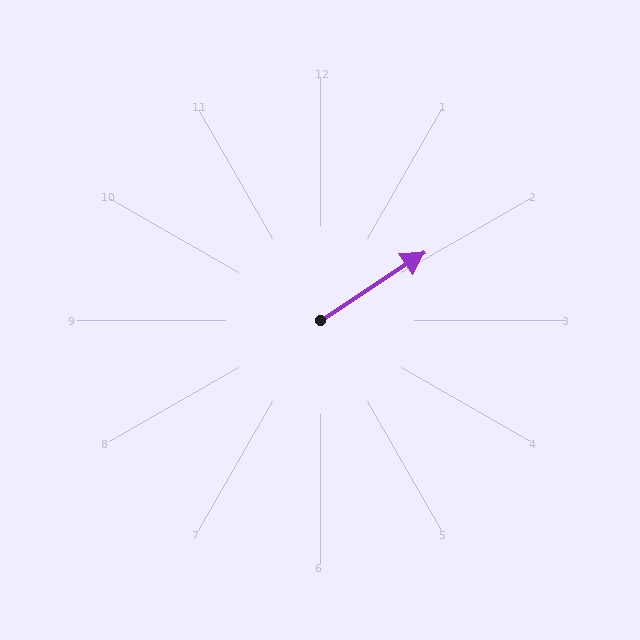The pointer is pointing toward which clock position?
Roughly 2 o'clock.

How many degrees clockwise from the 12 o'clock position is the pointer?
Approximately 57 degrees.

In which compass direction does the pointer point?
Northeast.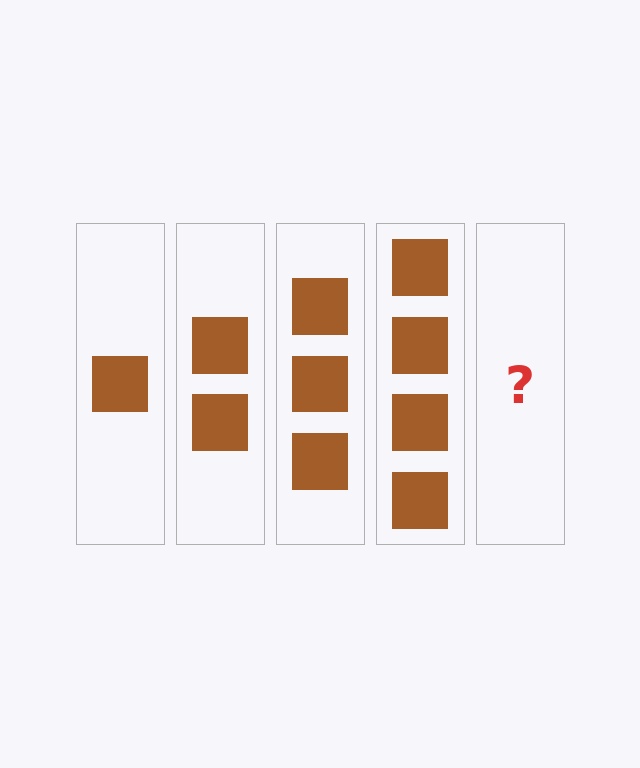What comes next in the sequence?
The next element should be 5 squares.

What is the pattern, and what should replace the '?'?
The pattern is that each step adds one more square. The '?' should be 5 squares.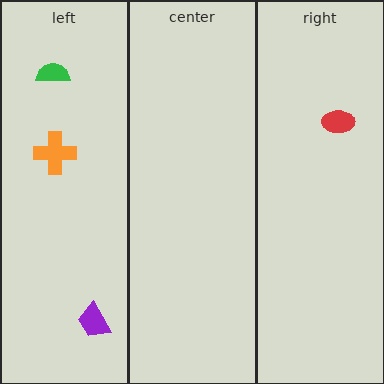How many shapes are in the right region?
1.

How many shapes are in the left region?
3.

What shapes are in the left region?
The green semicircle, the purple trapezoid, the orange cross.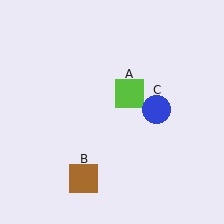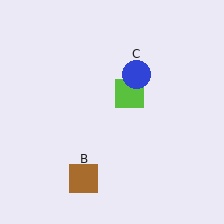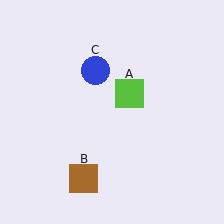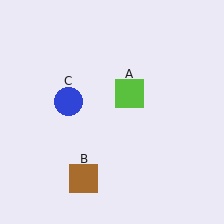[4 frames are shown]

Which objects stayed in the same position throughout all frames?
Lime square (object A) and brown square (object B) remained stationary.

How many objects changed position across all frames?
1 object changed position: blue circle (object C).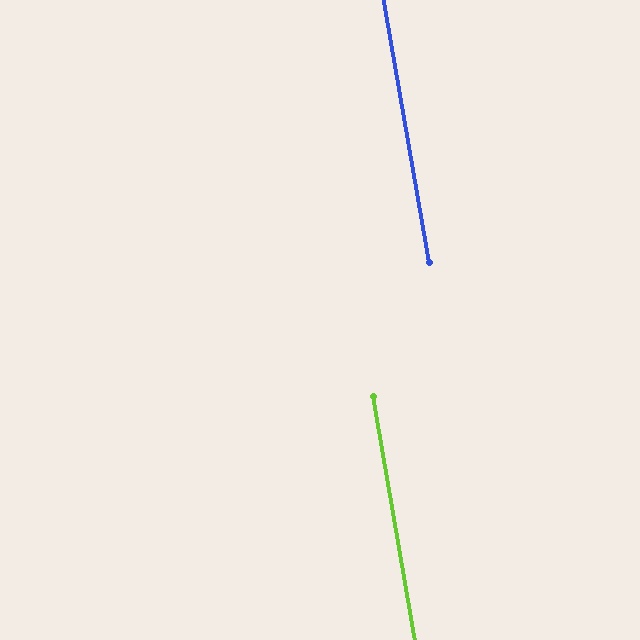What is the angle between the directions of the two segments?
Approximately 0 degrees.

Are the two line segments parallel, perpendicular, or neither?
Parallel — their directions differ by only 0.0°.